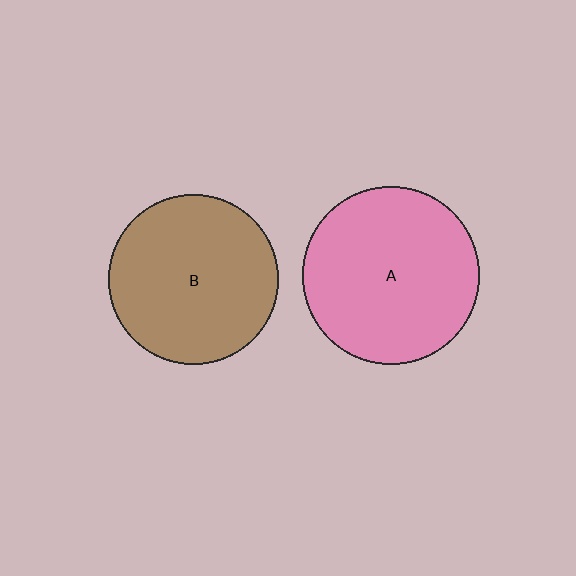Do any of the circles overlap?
No, none of the circles overlap.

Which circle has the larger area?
Circle A (pink).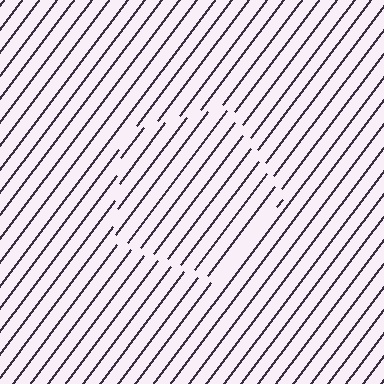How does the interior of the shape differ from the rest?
The interior of the shape contains the same grating, shifted by half a period — the contour is defined by the phase discontinuity where line-ends from the inner and outer gratings abut.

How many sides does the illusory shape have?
5 sides — the line-ends trace a pentagon.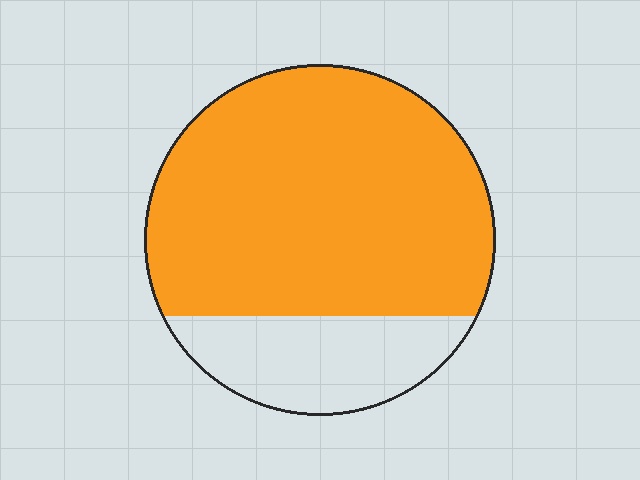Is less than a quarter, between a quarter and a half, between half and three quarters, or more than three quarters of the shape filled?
More than three quarters.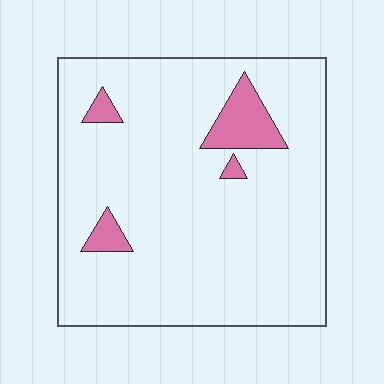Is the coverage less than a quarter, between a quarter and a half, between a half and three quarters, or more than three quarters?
Less than a quarter.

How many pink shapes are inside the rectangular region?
4.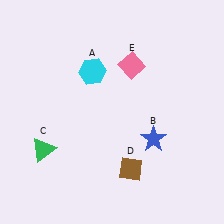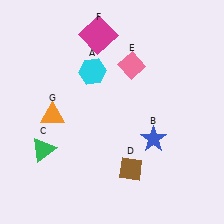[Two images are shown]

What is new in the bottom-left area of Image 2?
An orange triangle (G) was added in the bottom-left area of Image 2.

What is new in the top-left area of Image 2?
A magenta square (F) was added in the top-left area of Image 2.